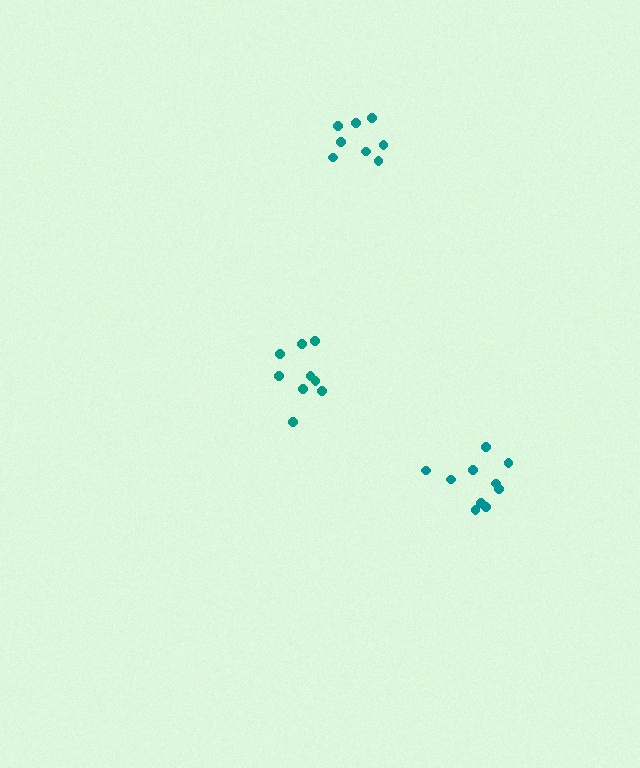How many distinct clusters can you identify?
There are 3 distinct clusters.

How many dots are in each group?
Group 1: 9 dots, Group 2: 8 dots, Group 3: 10 dots (27 total).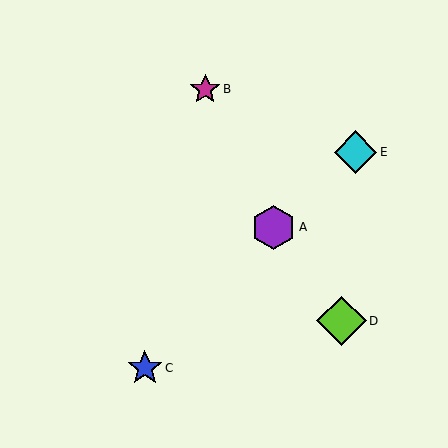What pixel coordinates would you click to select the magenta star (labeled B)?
Click at (205, 89) to select the magenta star B.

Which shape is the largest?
The lime diamond (labeled D) is the largest.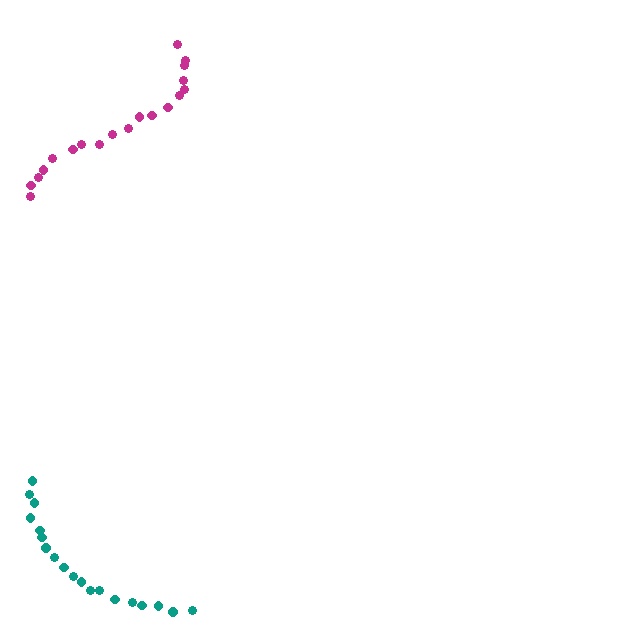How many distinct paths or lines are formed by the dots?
There are 2 distinct paths.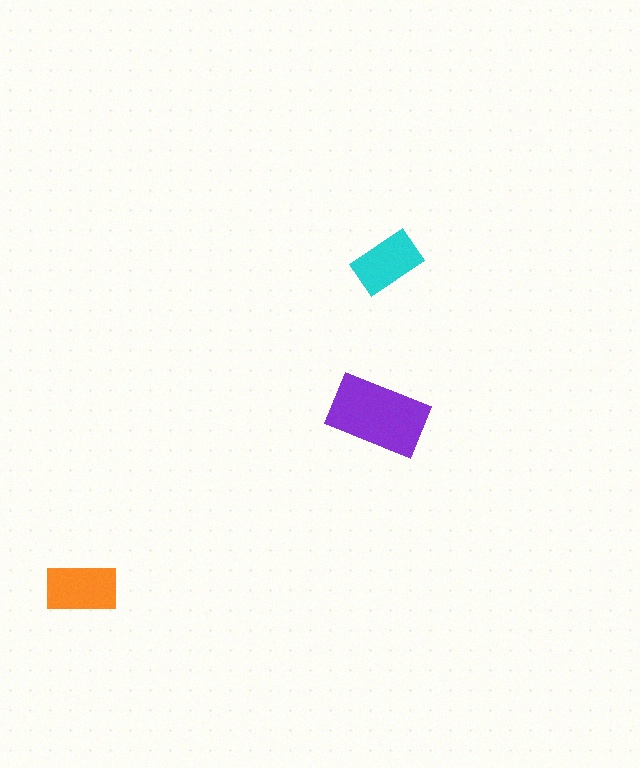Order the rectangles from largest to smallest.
the purple one, the orange one, the cyan one.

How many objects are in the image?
There are 3 objects in the image.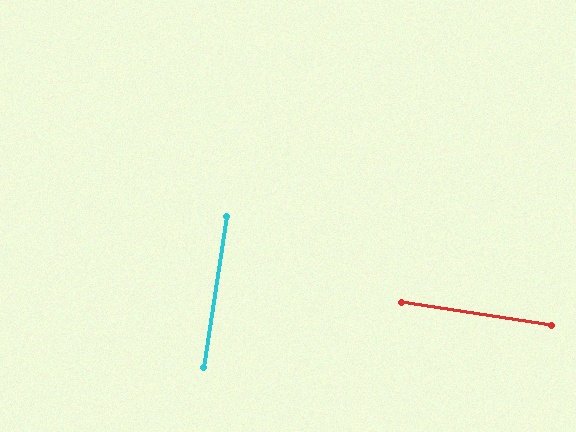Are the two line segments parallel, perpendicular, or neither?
Perpendicular — they meet at approximately 90°.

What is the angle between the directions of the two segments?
Approximately 90 degrees.